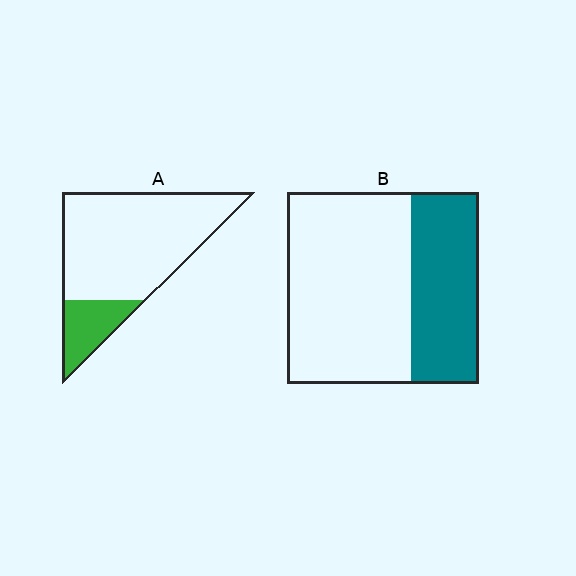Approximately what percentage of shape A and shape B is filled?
A is approximately 20% and B is approximately 35%.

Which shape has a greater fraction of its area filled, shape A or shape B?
Shape B.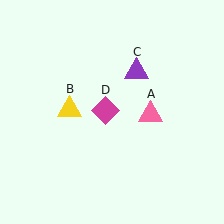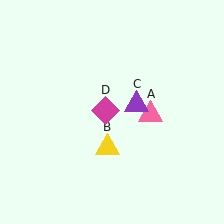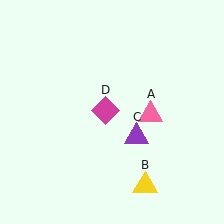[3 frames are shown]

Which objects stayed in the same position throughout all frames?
Pink triangle (object A) and magenta diamond (object D) remained stationary.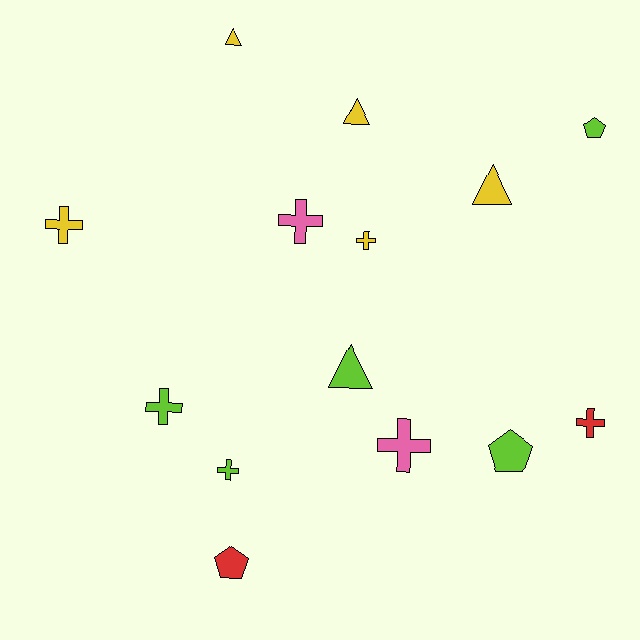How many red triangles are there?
There are no red triangles.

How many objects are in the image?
There are 14 objects.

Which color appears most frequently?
Yellow, with 5 objects.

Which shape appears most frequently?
Cross, with 7 objects.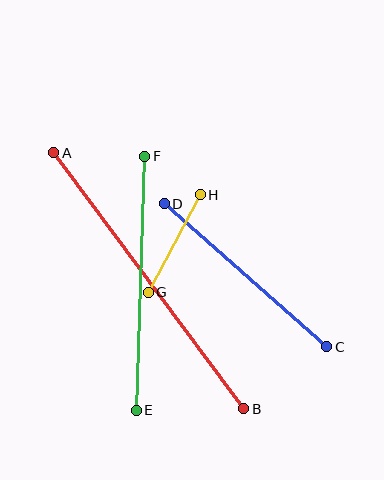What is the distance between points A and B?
The distance is approximately 319 pixels.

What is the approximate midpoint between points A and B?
The midpoint is at approximately (149, 281) pixels.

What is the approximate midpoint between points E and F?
The midpoint is at approximately (140, 283) pixels.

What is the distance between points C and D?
The distance is approximately 216 pixels.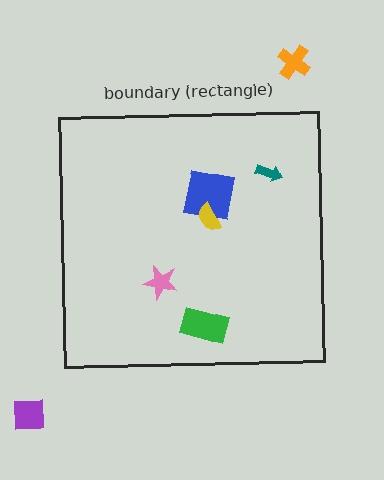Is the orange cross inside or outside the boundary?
Outside.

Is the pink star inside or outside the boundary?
Inside.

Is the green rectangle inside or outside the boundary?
Inside.